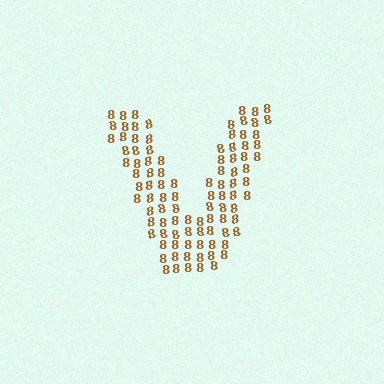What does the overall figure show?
The overall figure shows the letter V.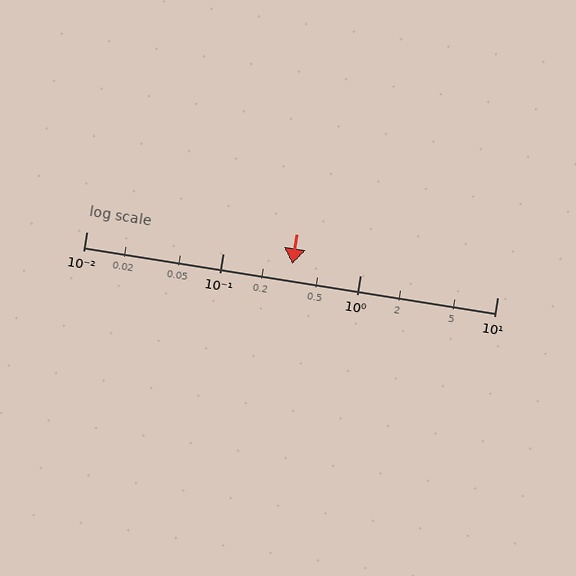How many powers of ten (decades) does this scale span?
The scale spans 3 decades, from 0.01 to 10.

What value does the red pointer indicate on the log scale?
The pointer indicates approximately 0.32.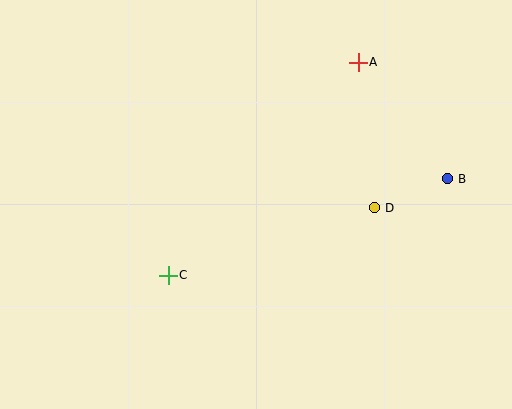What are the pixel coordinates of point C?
Point C is at (168, 275).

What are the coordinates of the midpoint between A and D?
The midpoint between A and D is at (366, 135).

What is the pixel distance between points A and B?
The distance between A and B is 147 pixels.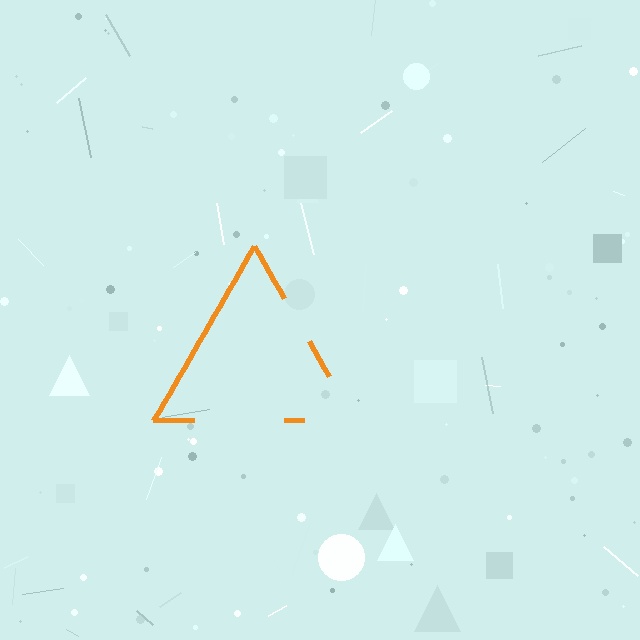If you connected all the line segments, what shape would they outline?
They would outline a triangle.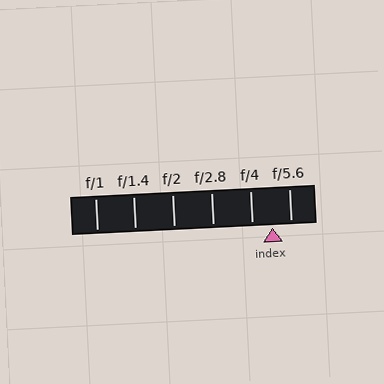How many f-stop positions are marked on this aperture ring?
There are 6 f-stop positions marked.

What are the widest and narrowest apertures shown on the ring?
The widest aperture shown is f/1 and the narrowest is f/5.6.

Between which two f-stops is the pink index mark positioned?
The index mark is between f/4 and f/5.6.